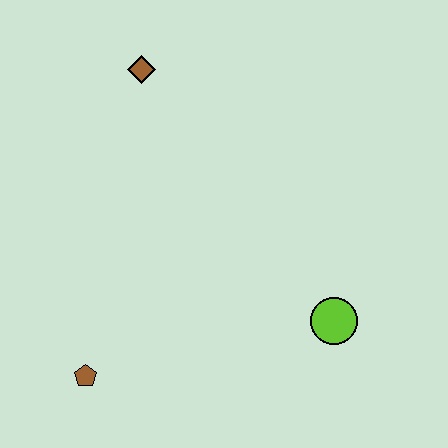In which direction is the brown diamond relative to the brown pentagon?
The brown diamond is above the brown pentagon.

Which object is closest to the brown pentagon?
The lime circle is closest to the brown pentagon.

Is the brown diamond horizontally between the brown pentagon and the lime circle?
Yes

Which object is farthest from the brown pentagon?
The brown diamond is farthest from the brown pentagon.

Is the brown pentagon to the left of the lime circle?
Yes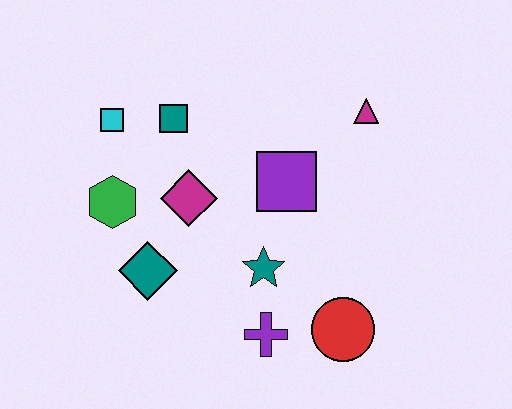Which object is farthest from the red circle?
The cyan square is farthest from the red circle.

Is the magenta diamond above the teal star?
Yes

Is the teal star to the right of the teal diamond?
Yes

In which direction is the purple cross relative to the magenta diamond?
The purple cross is below the magenta diamond.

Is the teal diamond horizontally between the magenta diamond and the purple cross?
No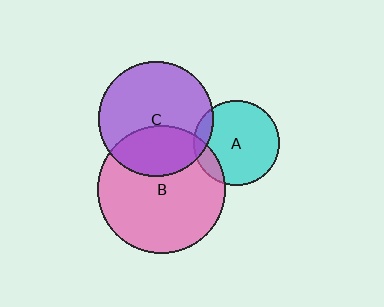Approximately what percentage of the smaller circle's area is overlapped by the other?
Approximately 10%.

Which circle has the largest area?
Circle B (pink).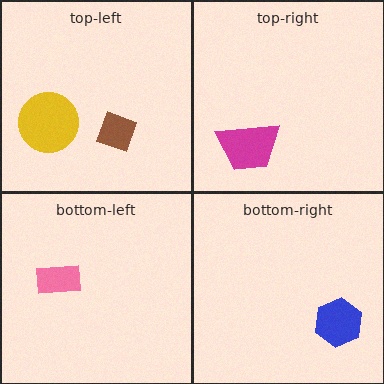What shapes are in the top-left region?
The yellow circle, the brown diamond.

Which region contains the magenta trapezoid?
The top-right region.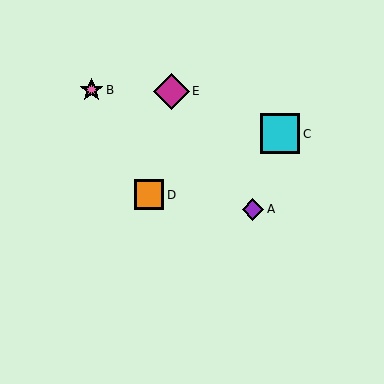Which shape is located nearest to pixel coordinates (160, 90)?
The magenta diamond (labeled E) at (171, 91) is nearest to that location.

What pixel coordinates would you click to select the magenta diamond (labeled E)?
Click at (171, 91) to select the magenta diamond E.